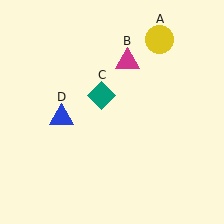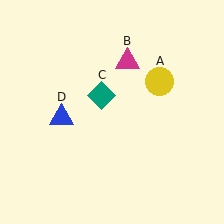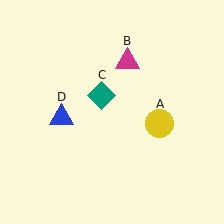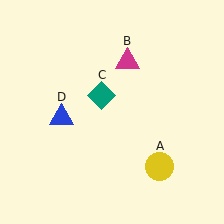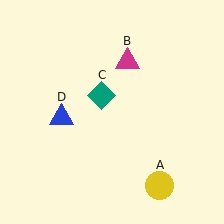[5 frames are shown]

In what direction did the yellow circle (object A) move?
The yellow circle (object A) moved down.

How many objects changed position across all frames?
1 object changed position: yellow circle (object A).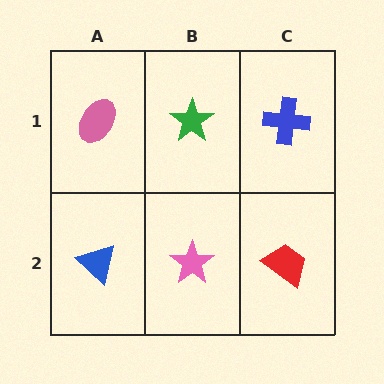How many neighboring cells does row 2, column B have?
3.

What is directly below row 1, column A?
A blue triangle.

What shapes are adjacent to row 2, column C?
A blue cross (row 1, column C), a pink star (row 2, column B).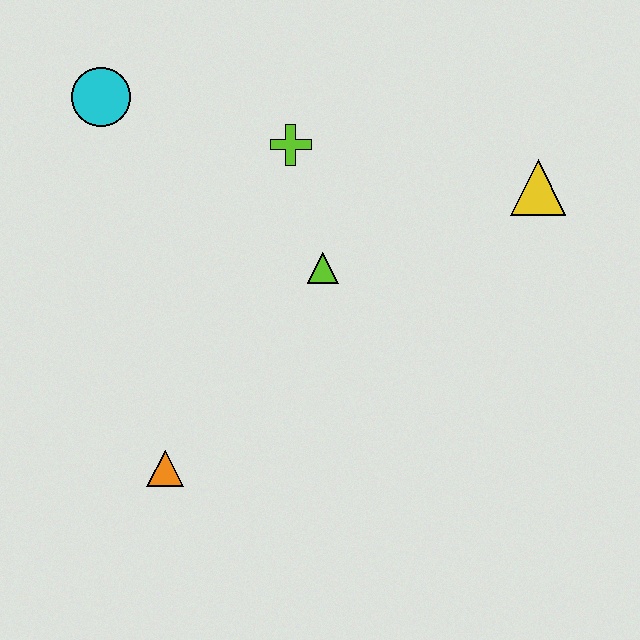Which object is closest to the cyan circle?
The lime cross is closest to the cyan circle.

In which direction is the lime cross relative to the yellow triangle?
The lime cross is to the left of the yellow triangle.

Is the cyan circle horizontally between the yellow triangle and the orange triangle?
No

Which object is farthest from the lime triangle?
The cyan circle is farthest from the lime triangle.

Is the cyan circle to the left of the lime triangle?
Yes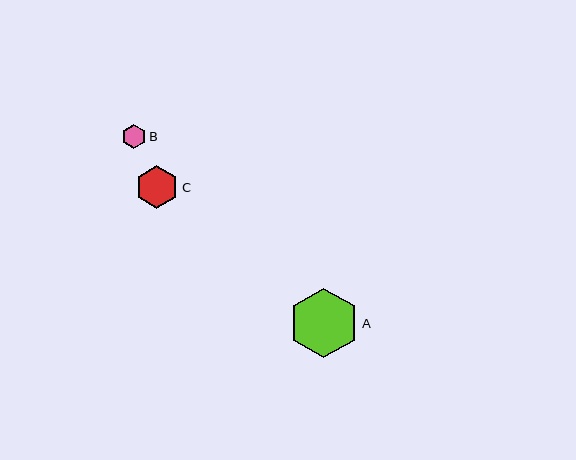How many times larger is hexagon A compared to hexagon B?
Hexagon A is approximately 2.9 times the size of hexagon B.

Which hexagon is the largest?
Hexagon A is the largest with a size of approximately 69 pixels.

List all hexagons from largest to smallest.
From largest to smallest: A, C, B.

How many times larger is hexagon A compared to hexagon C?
Hexagon A is approximately 1.6 times the size of hexagon C.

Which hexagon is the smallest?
Hexagon B is the smallest with a size of approximately 24 pixels.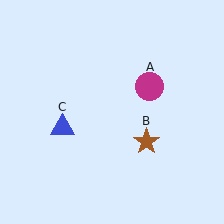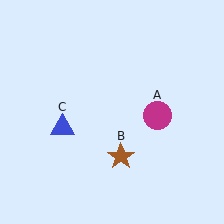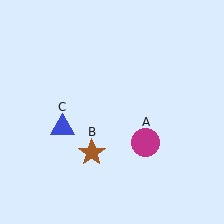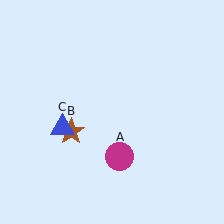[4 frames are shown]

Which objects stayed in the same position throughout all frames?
Blue triangle (object C) remained stationary.